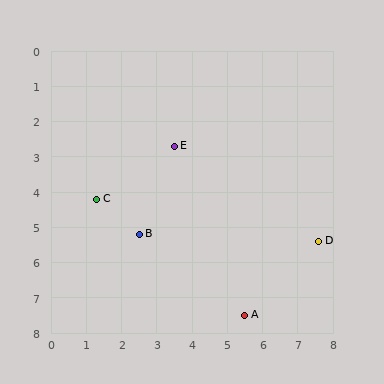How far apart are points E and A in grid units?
Points E and A are about 5.2 grid units apart.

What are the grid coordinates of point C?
Point C is at approximately (1.3, 4.2).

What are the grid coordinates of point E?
Point E is at approximately (3.5, 2.7).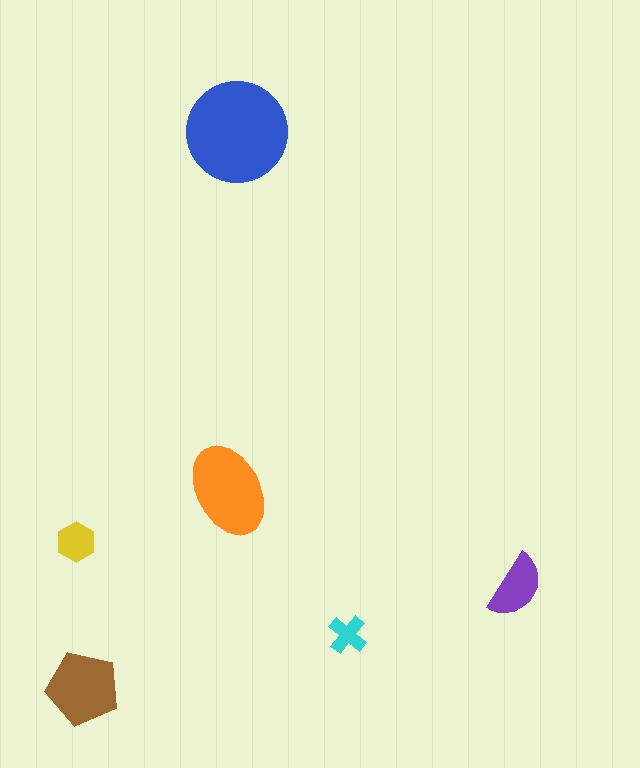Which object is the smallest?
The cyan cross.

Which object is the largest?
The blue circle.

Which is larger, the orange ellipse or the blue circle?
The blue circle.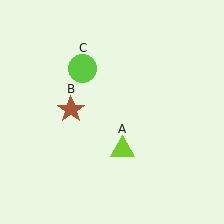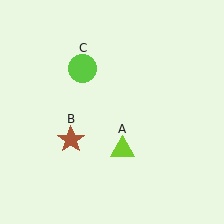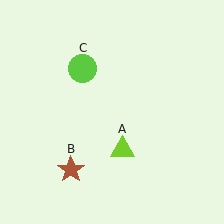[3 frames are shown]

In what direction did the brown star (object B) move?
The brown star (object B) moved down.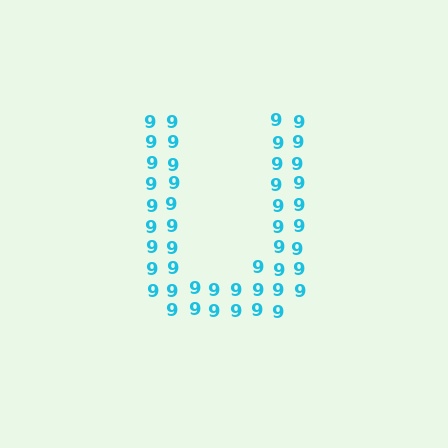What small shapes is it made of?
It is made of small digit 9's.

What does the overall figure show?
The overall figure shows the letter U.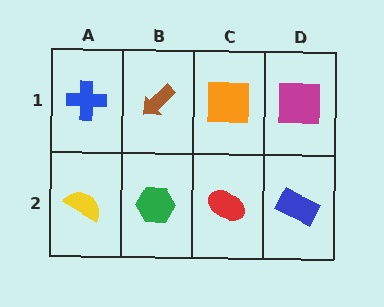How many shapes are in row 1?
4 shapes.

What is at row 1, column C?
An orange square.